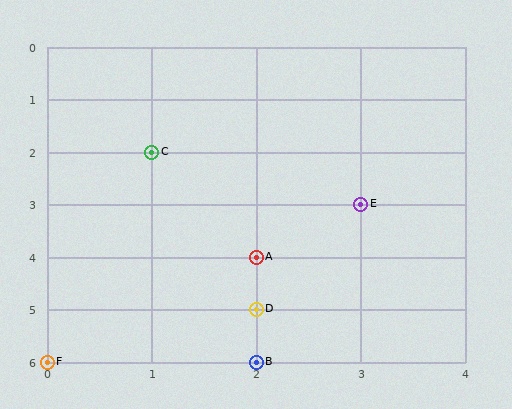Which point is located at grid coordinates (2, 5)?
Point D is at (2, 5).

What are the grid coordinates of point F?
Point F is at grid coordinates (0, 6).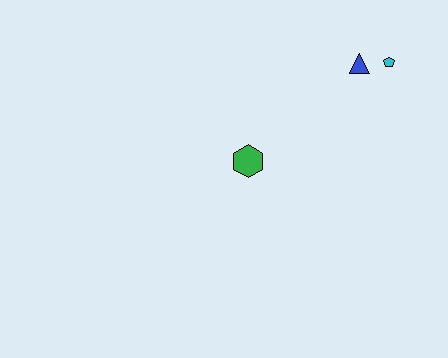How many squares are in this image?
There are no squares.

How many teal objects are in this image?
There are no teal objects.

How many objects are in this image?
There are 3 objects.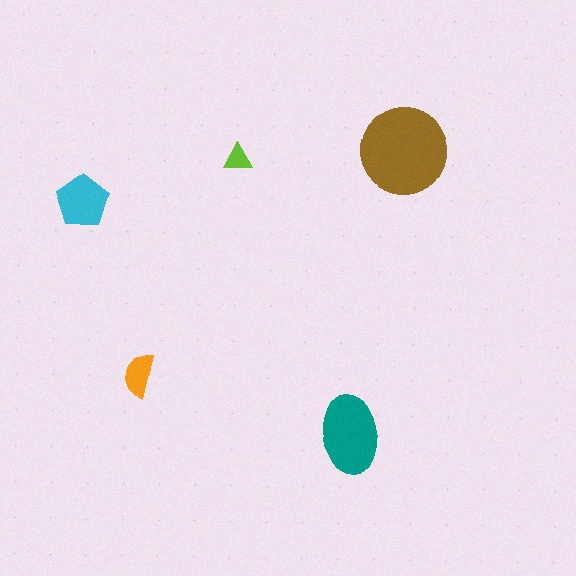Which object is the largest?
The brown circle.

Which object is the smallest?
The lime triangle.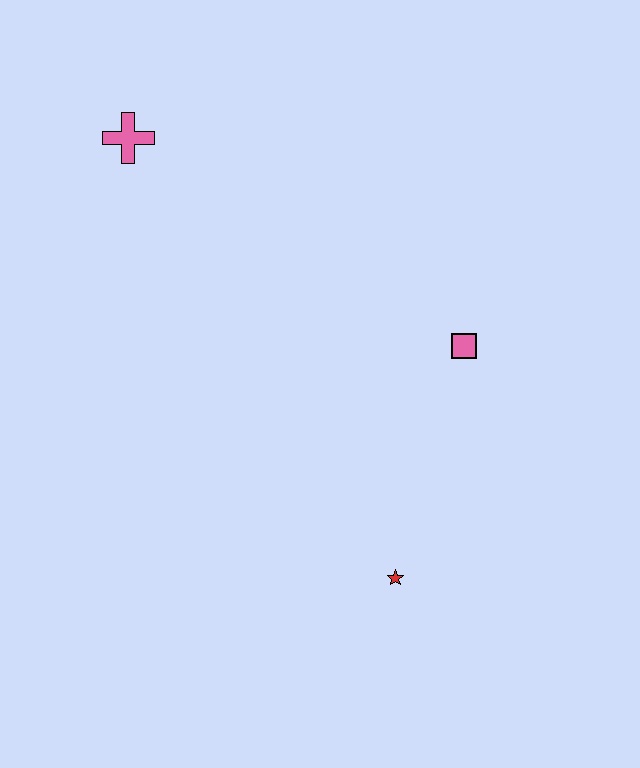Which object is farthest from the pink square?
The pink cross is farthest from the pink square.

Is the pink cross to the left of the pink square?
Yes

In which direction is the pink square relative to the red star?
The pink square is above the red star.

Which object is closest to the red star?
The pink square is closest to the red star.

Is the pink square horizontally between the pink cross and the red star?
No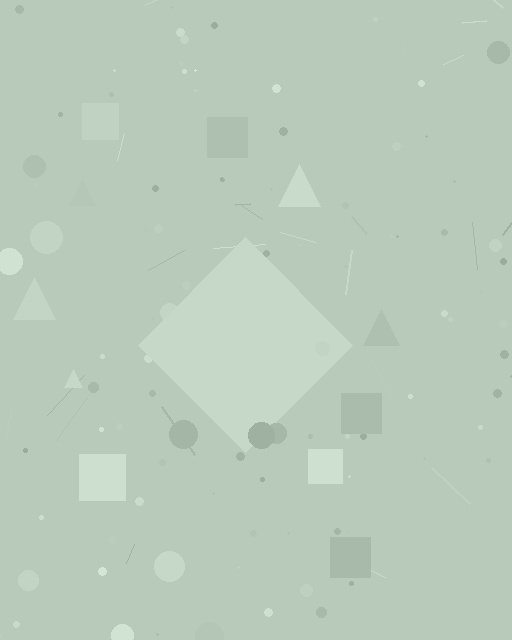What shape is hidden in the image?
A diamond is hidden in the image.